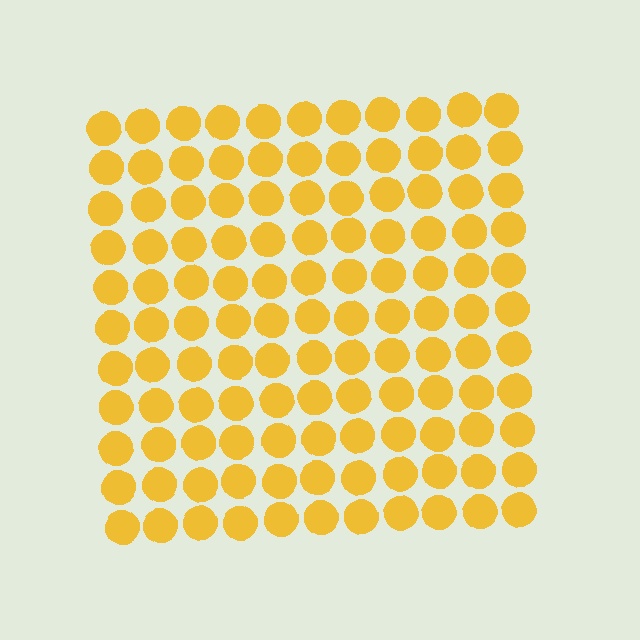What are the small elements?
The small elements are circles.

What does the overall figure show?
The overall figure shows a square.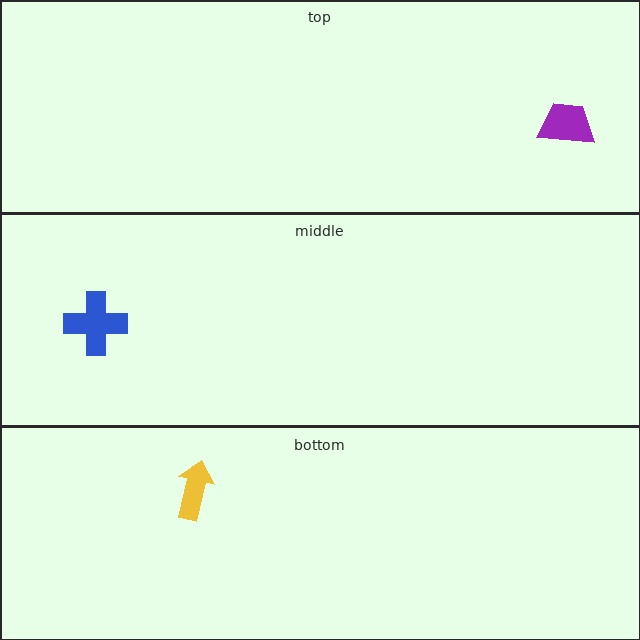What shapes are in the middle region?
The blue cross.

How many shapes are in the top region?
1.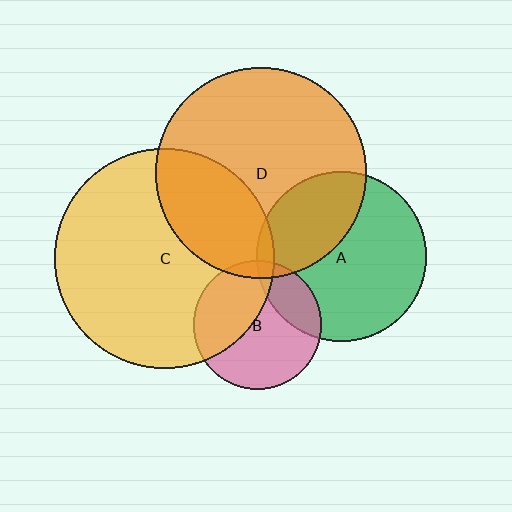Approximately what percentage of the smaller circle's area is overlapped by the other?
Approximately 20%.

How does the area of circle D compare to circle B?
Approximately 2.7 times.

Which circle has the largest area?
Circle C (yellow).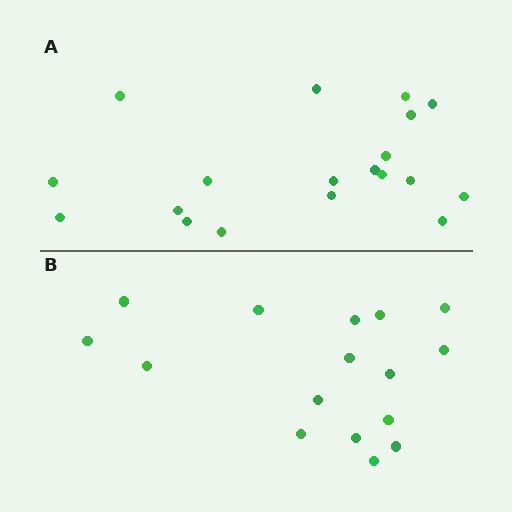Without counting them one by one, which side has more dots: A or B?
Region A (the top region) has more dots.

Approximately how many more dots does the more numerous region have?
Region A has just a few more — roughly 2 or 3 more dots than region B.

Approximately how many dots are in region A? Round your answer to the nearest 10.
About 20 dots. (The exact count is 19, which rounds to 20.)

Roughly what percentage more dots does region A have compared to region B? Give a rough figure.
About 20% more.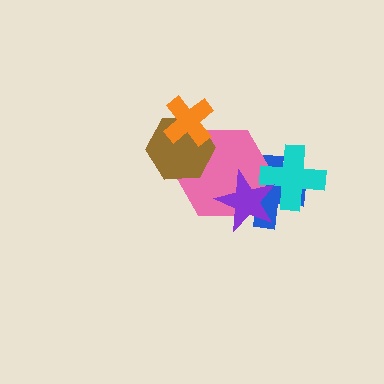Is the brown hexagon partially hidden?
Yes, it is partially covered by another shape.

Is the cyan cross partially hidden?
Yes, it is partially covered by another shape.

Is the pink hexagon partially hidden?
Yes, it is partially covered by another shape.